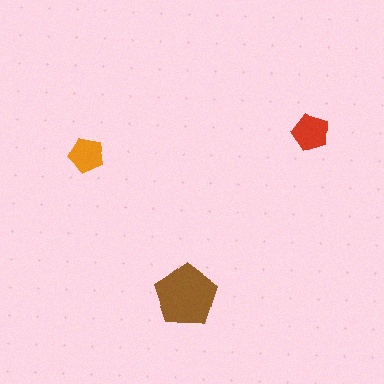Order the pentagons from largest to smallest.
the brown one, the red one, the orange one.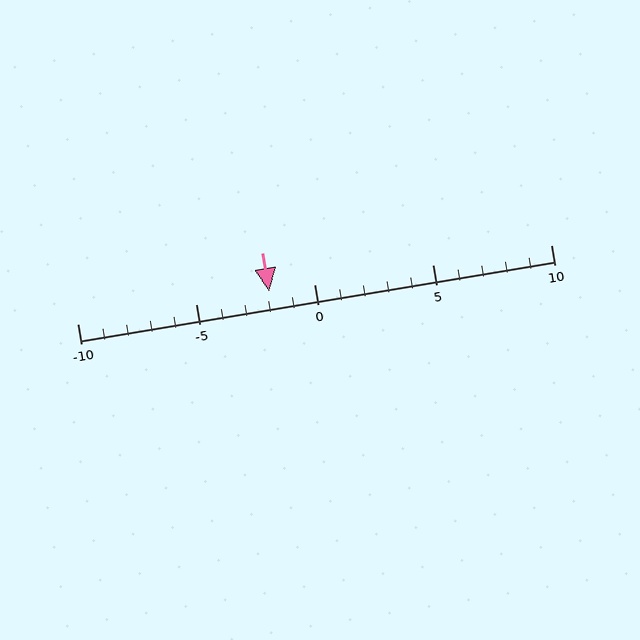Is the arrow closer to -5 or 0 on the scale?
The arrow is closer to 0.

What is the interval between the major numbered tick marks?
The major tick marks are spaced 5 units apart.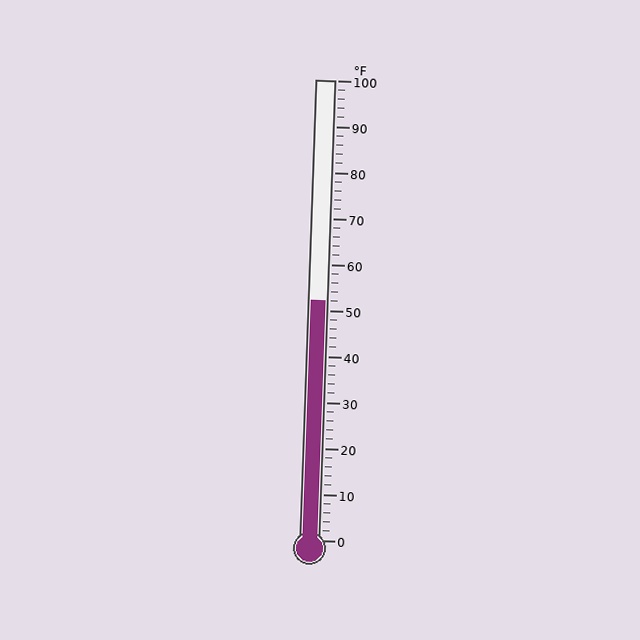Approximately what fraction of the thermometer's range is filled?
The thermometer is filled to approximately 50% of its range.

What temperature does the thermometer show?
The thermometer shows approximately 52°F.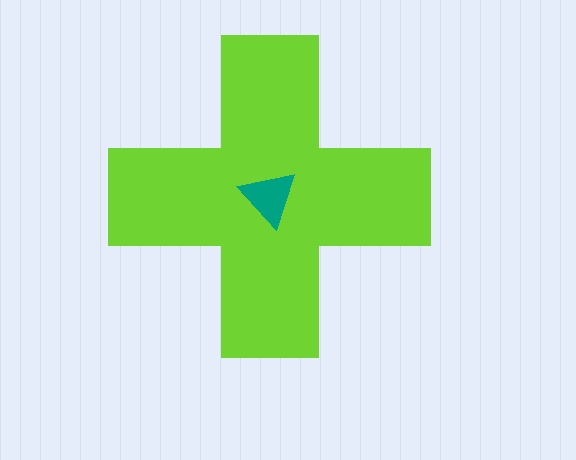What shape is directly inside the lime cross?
The teal triangle.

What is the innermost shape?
The teal triangle.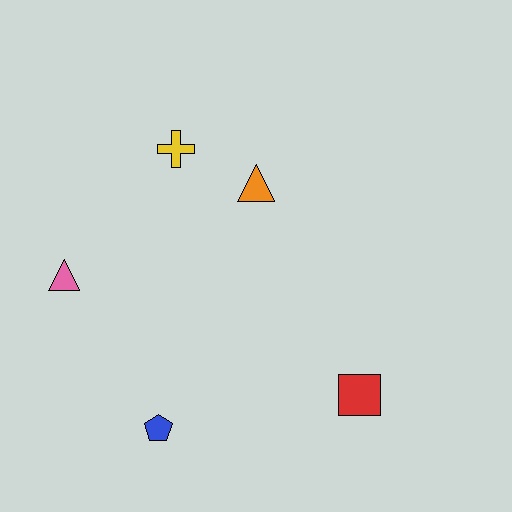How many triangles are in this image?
There are 2 triangles.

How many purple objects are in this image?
There are no purple objects.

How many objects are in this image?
There are 5 objects.